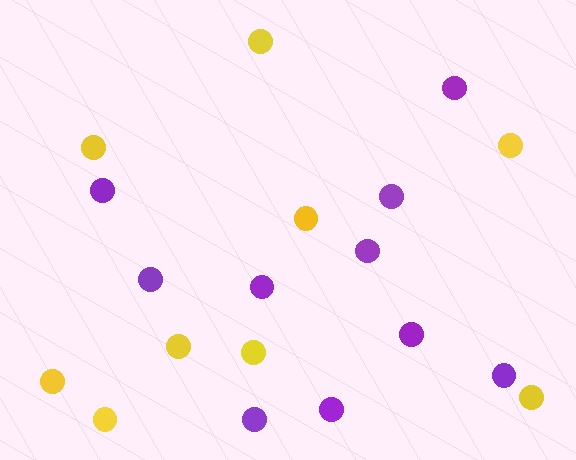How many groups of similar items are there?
There are 2 groups: one group of purple circles (10) and one group of yellow circles (9).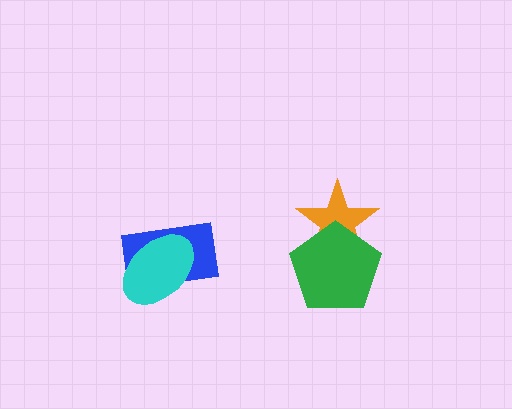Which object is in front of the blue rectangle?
The cyan ellipse is in front of the blue rectangle.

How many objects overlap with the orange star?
1 object overlaps with the orange star.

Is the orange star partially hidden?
Yes, it is partially covered by another shape.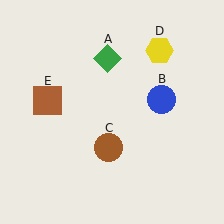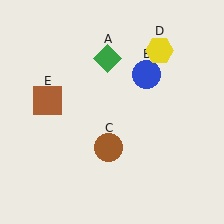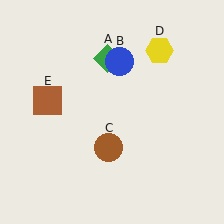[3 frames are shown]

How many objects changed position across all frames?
1 object changed position: blue circle (object B).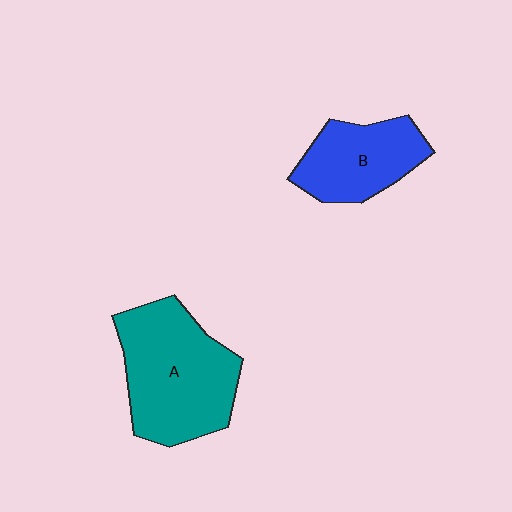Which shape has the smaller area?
Shape B (blue).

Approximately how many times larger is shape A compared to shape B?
Approximately 1.6 times.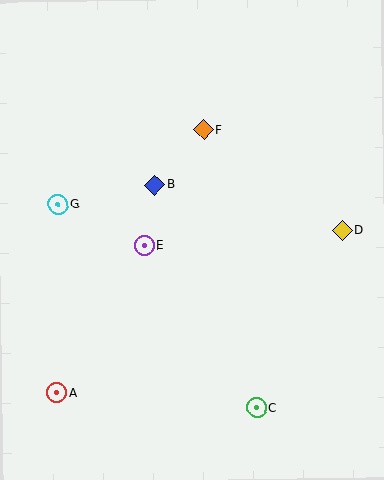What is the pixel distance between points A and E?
The distance between A and E is 171 pixels.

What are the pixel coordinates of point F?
Point F is at (204, 129).